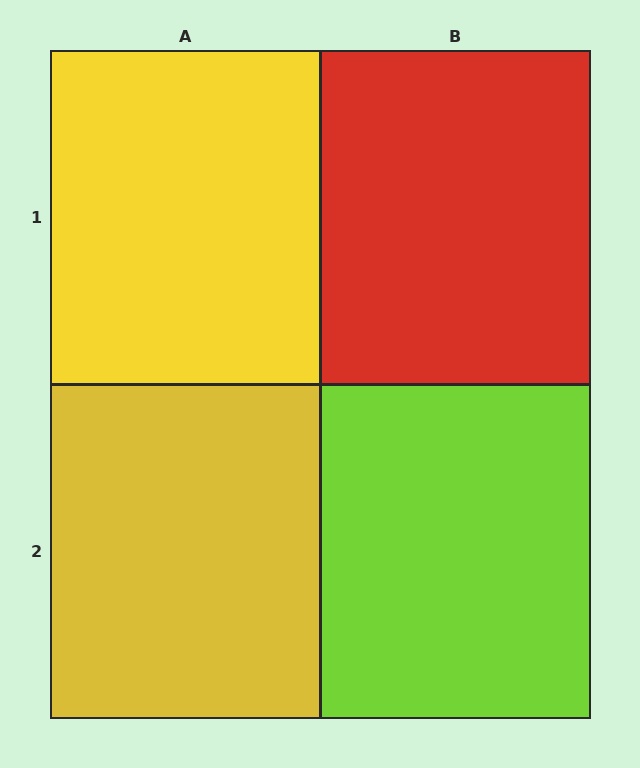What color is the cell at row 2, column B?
Lime.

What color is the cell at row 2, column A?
Yellow.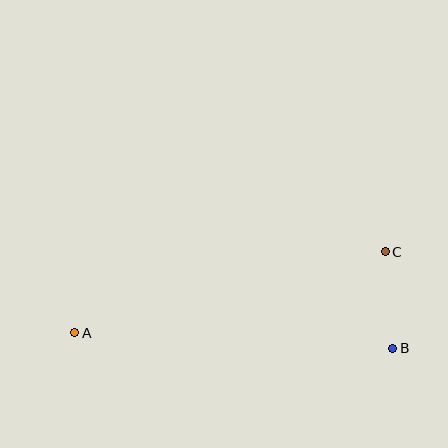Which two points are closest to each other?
Points B and C are closest to each other.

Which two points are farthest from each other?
Points A and C are farthest from each other.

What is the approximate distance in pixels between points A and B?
The distance between A and B is approximately 318 pixels.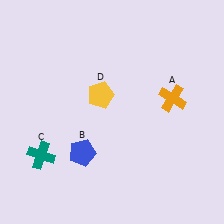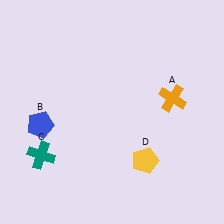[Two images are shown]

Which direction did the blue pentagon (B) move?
The blue pentagon (B) moved left.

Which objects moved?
The objects that moved are: the blue pentagon (B), the yellow pentagon (D).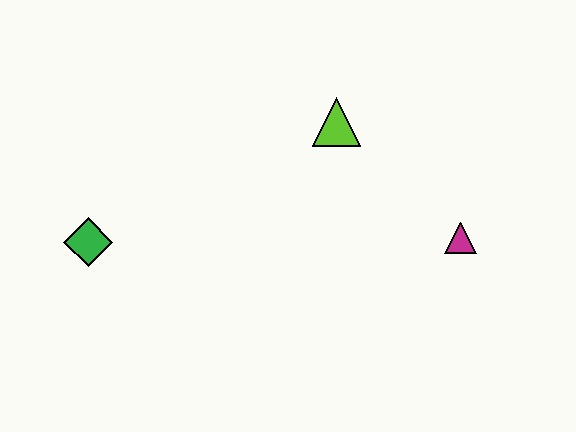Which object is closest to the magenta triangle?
The lime triangle is closest to the magenta triangle.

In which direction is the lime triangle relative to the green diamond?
The lime triangle is to the right of the green diamond.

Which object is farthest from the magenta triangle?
The green diamond is farthest from the magenta triangle.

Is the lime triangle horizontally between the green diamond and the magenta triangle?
Yes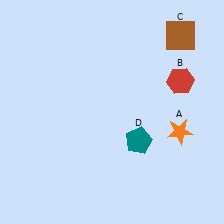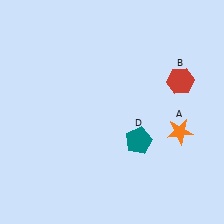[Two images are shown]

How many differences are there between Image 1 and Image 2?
There is 1 difference between the two images.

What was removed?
The brown square (C) was removed in Image 2.